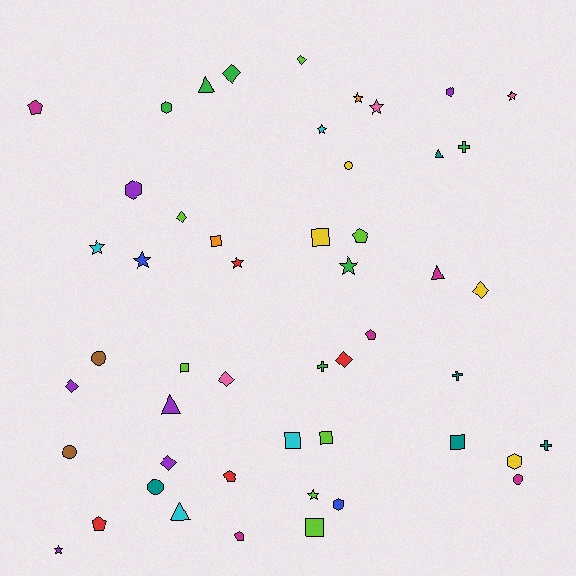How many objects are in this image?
There are 50 objects.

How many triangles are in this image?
There are 5 triangles.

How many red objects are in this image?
There are 4 red objects.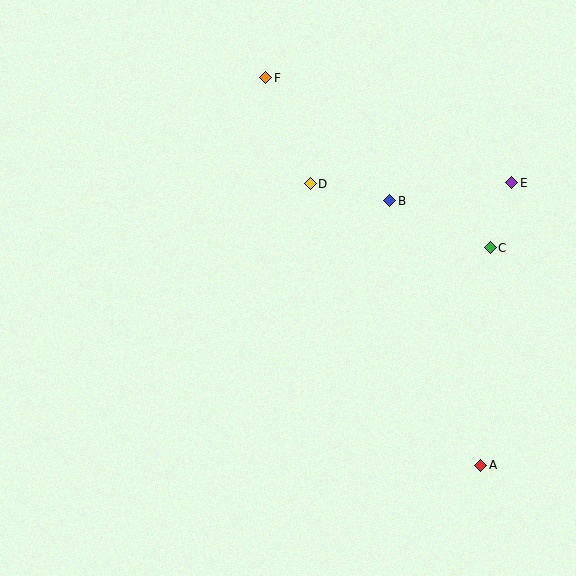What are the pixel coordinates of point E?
Point E is at (512, 183).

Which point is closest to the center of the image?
Point D at (310, 184) is closest to the center.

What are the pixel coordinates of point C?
Point C is at (490, 248).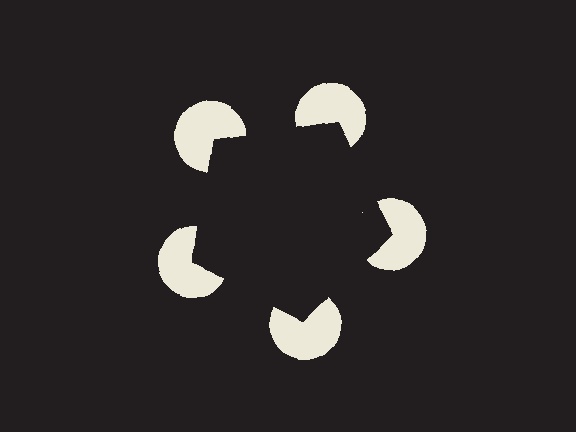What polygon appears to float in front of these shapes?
An illusory pentagon — its edges are inferred from the aligned wedge cuts in the pac-man discs, not physically drawn.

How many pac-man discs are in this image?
There are 5 — one at each vertex of the illusory pentagon.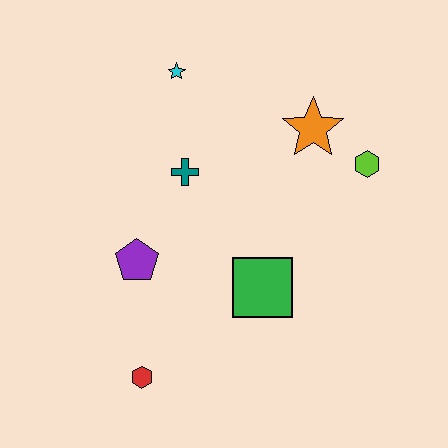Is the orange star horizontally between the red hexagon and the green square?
No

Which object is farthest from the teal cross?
The red hexagon is farthest from the teal cross.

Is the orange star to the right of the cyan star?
Yes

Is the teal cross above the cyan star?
No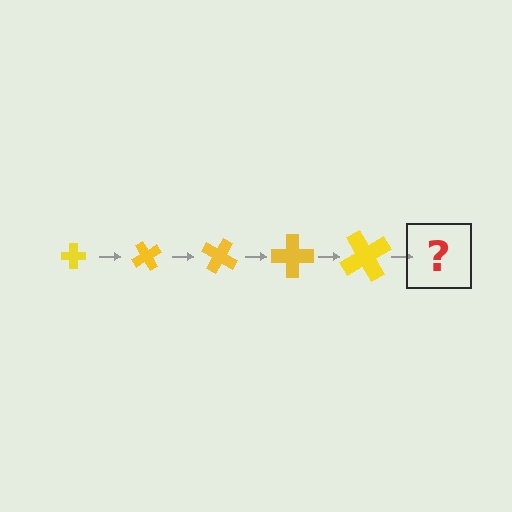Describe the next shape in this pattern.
It should be a cross, larger than the previous one and rotated 300 degrees from the start.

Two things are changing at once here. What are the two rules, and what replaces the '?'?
The two rules are that the cross grows larger each step and it rotates 60 degrees each step. The '?' should be a cross, larger than the previous one and rotated 300 degrees from the start.